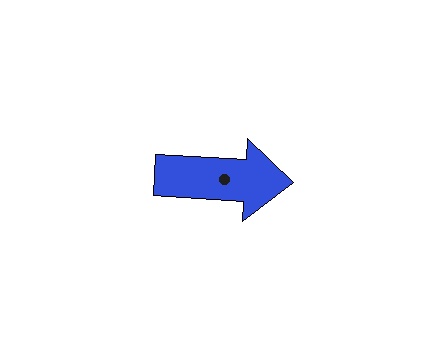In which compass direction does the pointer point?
East.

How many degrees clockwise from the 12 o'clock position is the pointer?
Approximately 93 degrees.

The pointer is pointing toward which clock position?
Roughly 3 o'clock.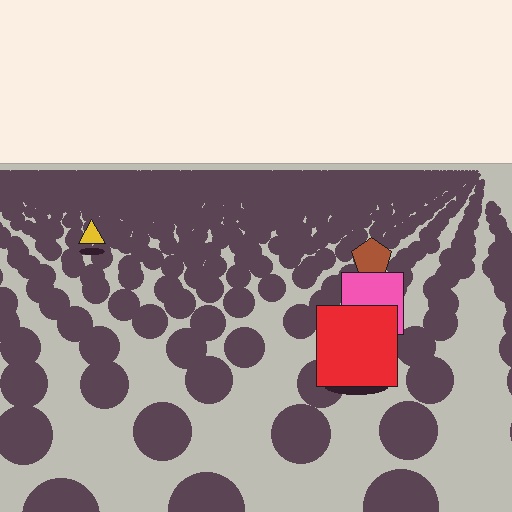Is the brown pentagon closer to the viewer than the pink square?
No. The pink square is closer — you can tell from the texture gradient: the ground texture is coarser near it.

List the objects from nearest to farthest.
From nearest to farthest: the red square, the pink square, the brown pentagon, the yellow triangle.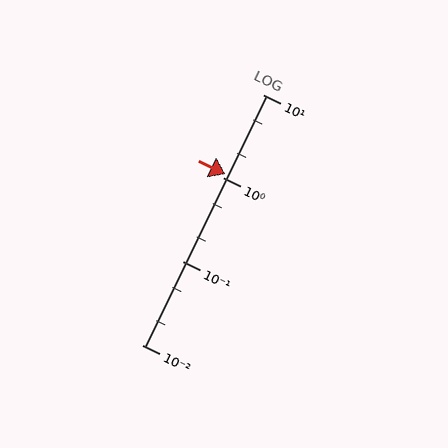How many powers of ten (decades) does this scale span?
The scale spans 3 decades, from 0.01 to 10.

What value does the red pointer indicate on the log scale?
The pointer indicates approximately 1.1.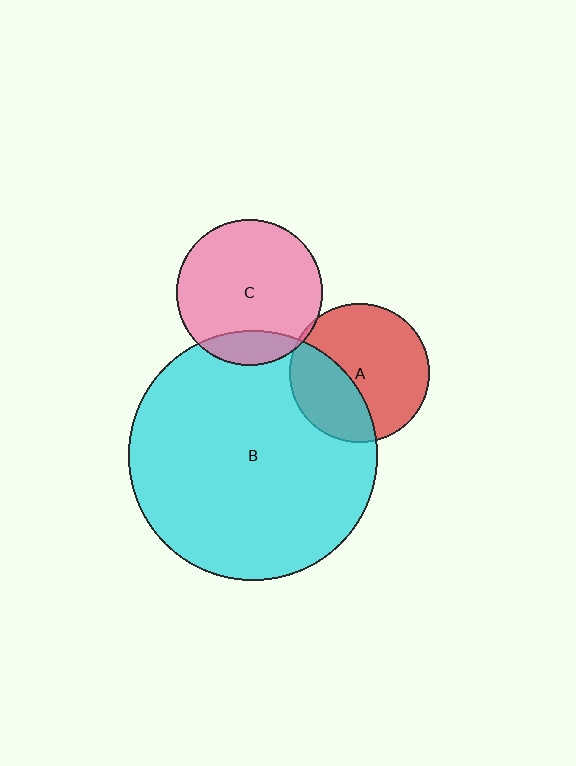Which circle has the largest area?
Circle B (cyan).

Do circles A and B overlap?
Yes.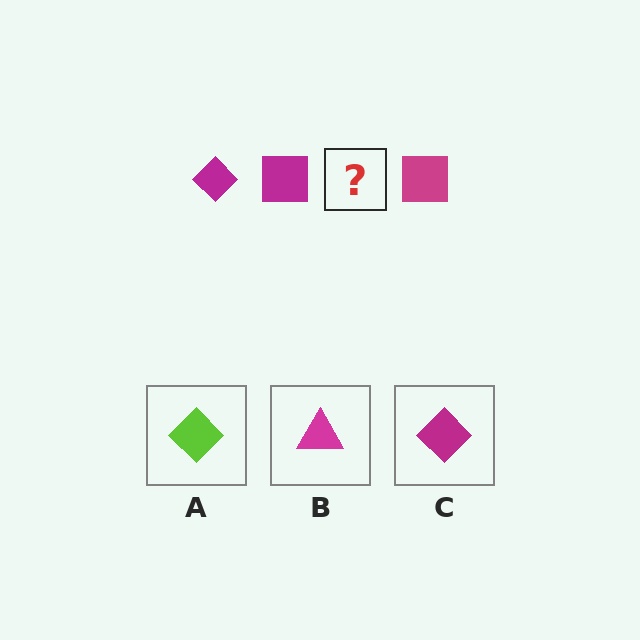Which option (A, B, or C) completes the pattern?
C.